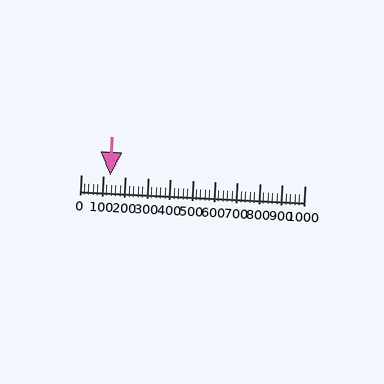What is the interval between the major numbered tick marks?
The major tick marks are spaced 100 units apart.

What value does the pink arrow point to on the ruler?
The pink arrow points to approximately 131.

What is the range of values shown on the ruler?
The ruler shows values from 0 to 1000.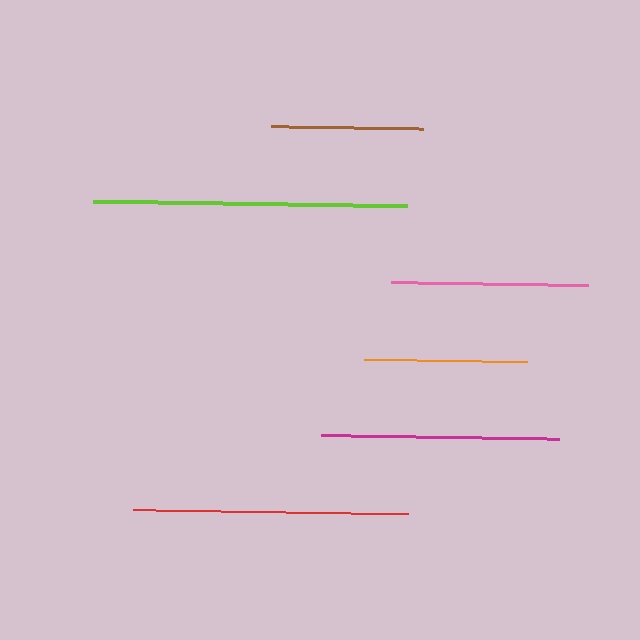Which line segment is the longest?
The lime line is the longest at approximately 313 pixels.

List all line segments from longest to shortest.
From longest to shortest: lime, red, magenta, pink, orange, brown.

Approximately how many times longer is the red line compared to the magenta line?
The red line is approximately 1.2 times the length of the magenta line.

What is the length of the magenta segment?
The magenta segment is approximately 238 pixels long.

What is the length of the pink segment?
The pink segment is approximately 197 pixels long.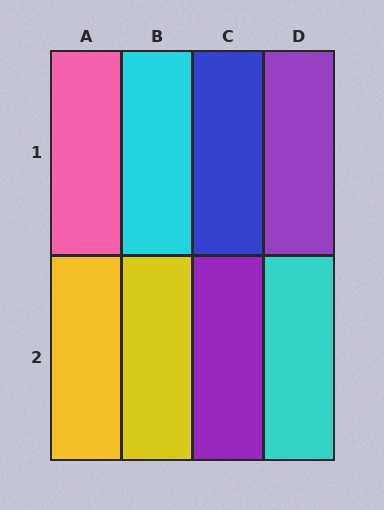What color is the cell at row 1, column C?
Blue.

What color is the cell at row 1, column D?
Purple.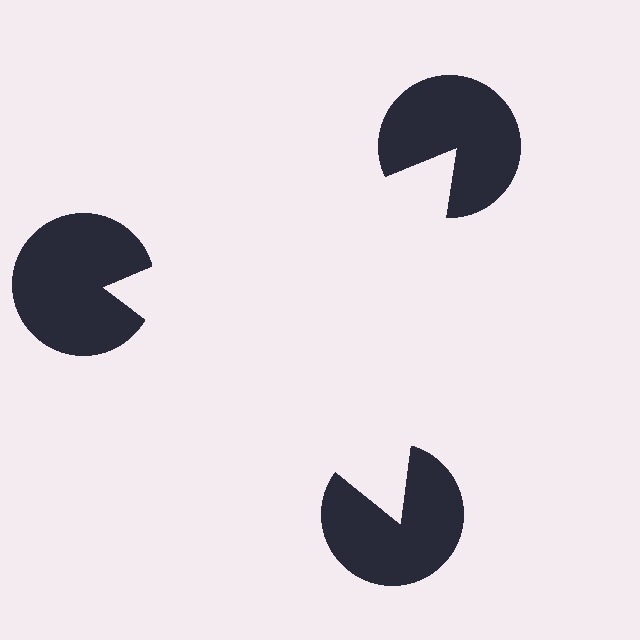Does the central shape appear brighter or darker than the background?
It typically appears slightly brighter than the background, even though no actual brightness change is drawn.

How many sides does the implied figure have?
3 sides.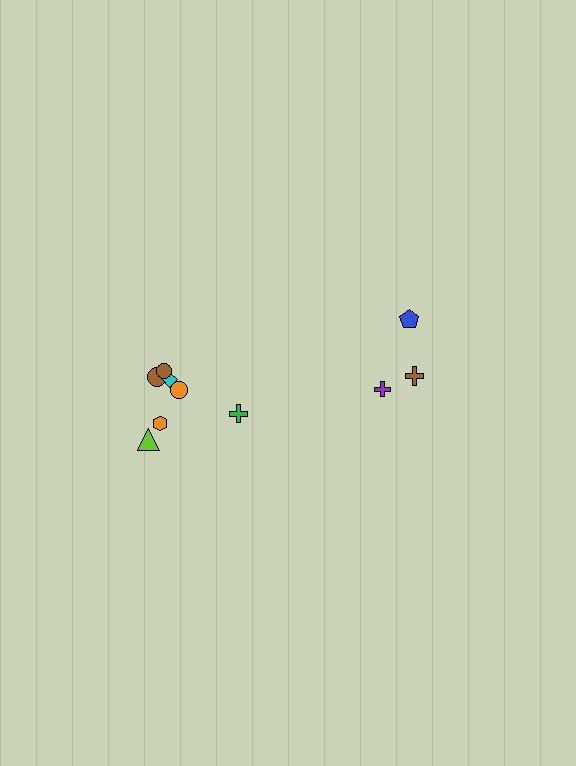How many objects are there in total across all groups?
There are 10 objects.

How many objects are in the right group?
There are 3 objects.